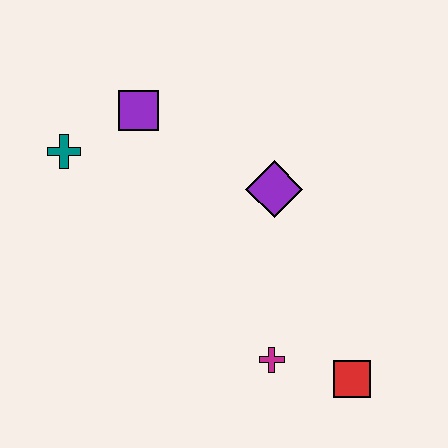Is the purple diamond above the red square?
Yes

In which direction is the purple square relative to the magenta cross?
The purple square is above the magenta cross.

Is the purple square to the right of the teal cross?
Yes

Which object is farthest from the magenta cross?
The teal cross is farthest from the magenta cross.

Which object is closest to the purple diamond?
The purple square is closest to the purple diamond.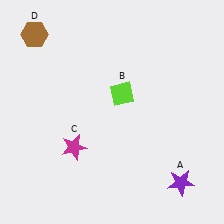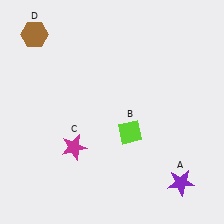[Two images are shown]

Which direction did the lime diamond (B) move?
The lime diamond (B) moved down.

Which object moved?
The lime diamond (B) moved down.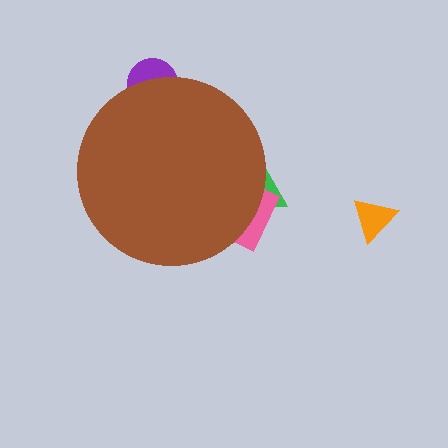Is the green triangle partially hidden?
Yes, the green triangle is partially hidden behind the brown circle.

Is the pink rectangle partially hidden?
Yes, the pink rectangle is partially hidden behind the brown circle.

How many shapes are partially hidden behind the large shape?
3 shapes are partially hidden.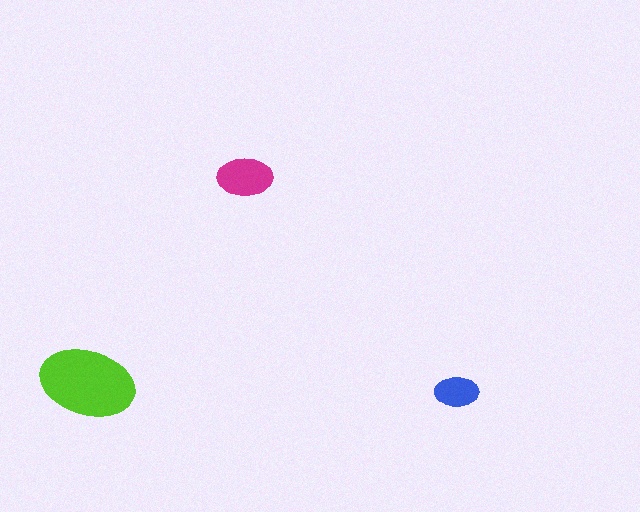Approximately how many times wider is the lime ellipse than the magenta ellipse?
About 1.5 times wider.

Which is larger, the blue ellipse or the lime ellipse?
The lime one.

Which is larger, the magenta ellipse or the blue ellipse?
The magenta one.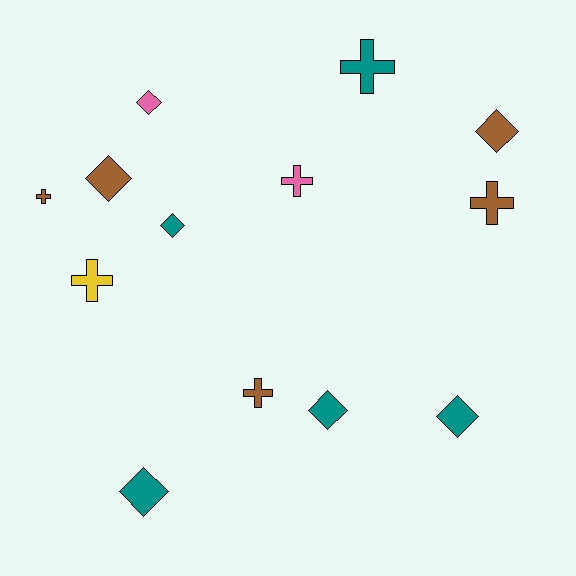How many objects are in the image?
There are 13 objects.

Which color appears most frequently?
Brown, with 5 objects.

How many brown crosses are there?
There are 3 brown crosses.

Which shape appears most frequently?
Diamond, with 7 objects.